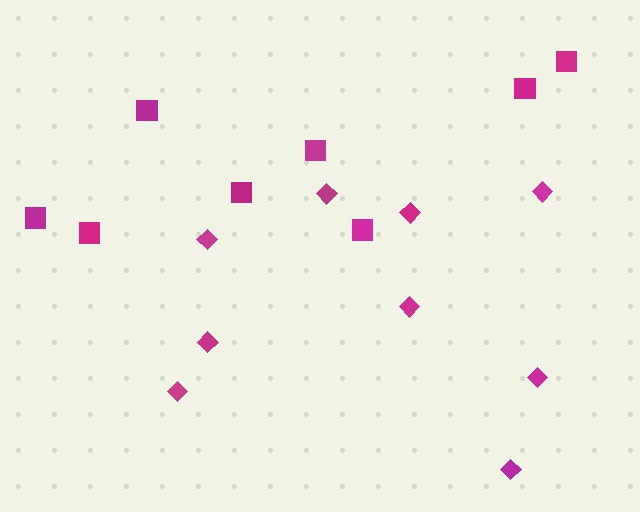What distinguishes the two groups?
There are 2 groups: one group of squares (8) and one group of diamonds (9).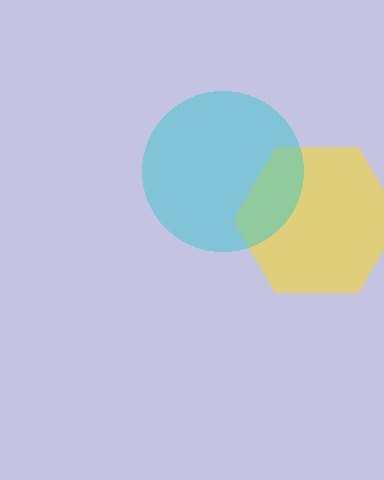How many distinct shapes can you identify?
There are 2 distinct shapes: a yellow hexagon, a cyan circle.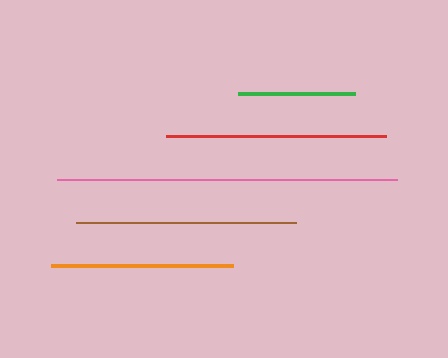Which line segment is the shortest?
The green line is the shortest at approximately 118 pixels.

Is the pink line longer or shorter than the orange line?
The pink line is longer than the orange line.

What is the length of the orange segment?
The orange segment is approximately 183 pixels long.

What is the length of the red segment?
The red segment is approximately 220 pixels long.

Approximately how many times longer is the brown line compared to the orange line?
The brown line is approximately 1.2 times the length of the orange line.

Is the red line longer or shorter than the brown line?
The brown line is longer than the red line.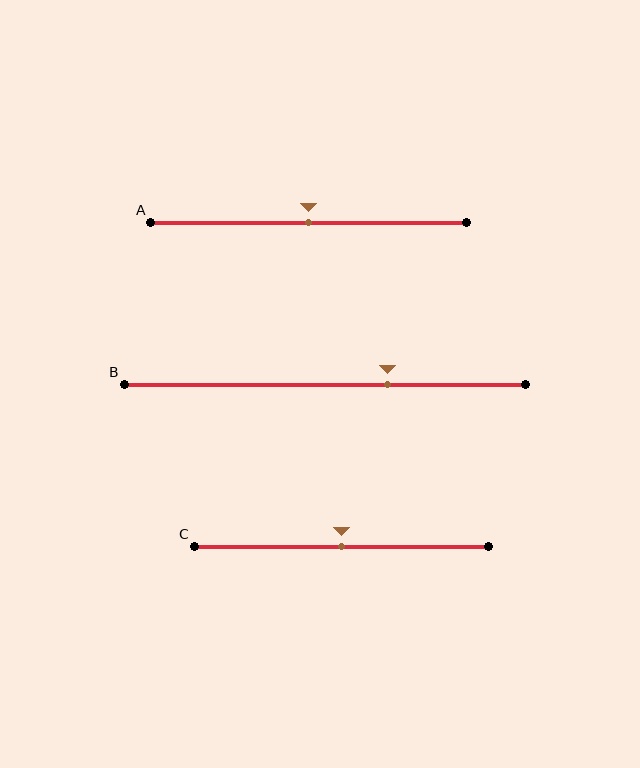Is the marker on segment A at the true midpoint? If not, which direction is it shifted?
Yes, the marker on segment A is at the true midpoint.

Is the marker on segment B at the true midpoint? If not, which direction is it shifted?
No, the marker on segment B is shifted to the right by about 16% of the segment length.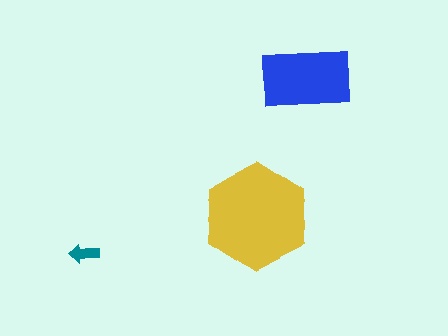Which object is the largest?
The yellow hexagon.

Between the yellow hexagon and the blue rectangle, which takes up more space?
The yellow hexagon.